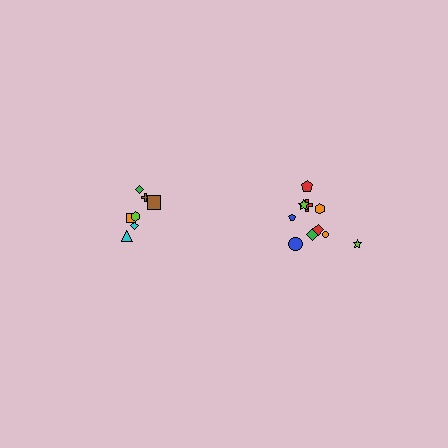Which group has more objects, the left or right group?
The right group.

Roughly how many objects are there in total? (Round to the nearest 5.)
Roughly 15 objects in total.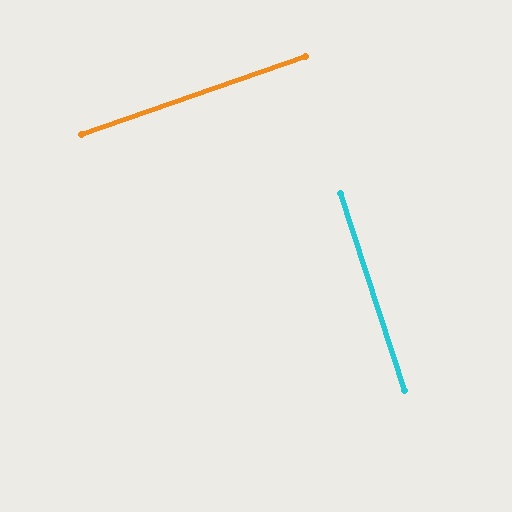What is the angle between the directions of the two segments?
Approximately 89 degrees.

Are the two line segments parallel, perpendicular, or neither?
Perpendicular — they meet at approximately 89°.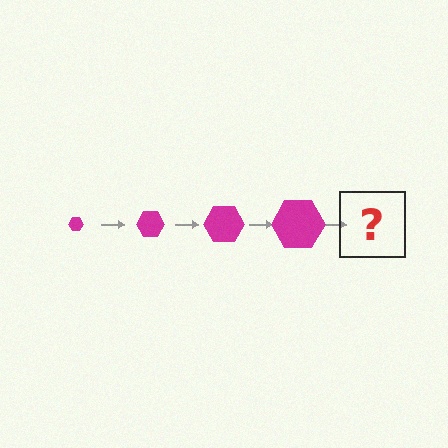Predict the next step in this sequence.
The next step is a magenta hexagon, larger than the previous one.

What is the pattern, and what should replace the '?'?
The pattern is that the hexagon gets progressively larger each step. The '?' should be a magenta hexagon, larger than the previous one.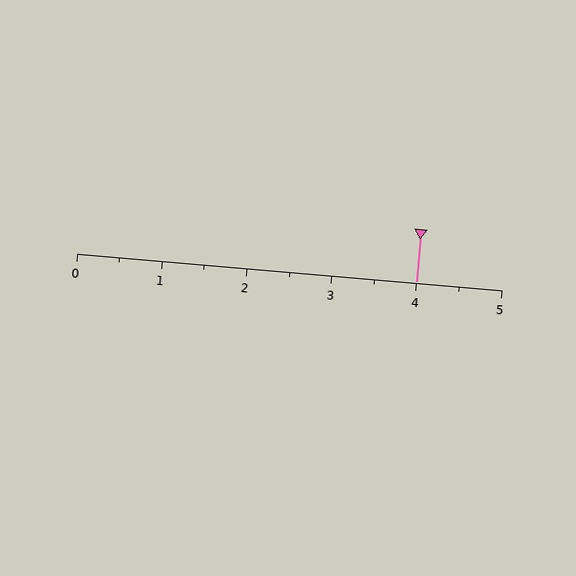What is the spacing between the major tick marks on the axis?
The major ticks are spaced 1 apart.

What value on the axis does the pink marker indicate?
The marker indicates approximately 4.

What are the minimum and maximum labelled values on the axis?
The axis runs from 0 to 5.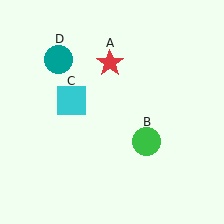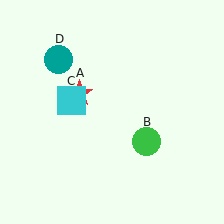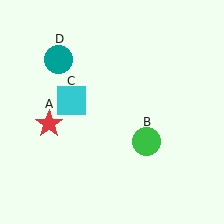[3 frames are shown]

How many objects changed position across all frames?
1 object changed position: red star (object A).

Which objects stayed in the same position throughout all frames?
Green circle (object B) and cyan square (object C) and teal circle (object D) remained stationary.